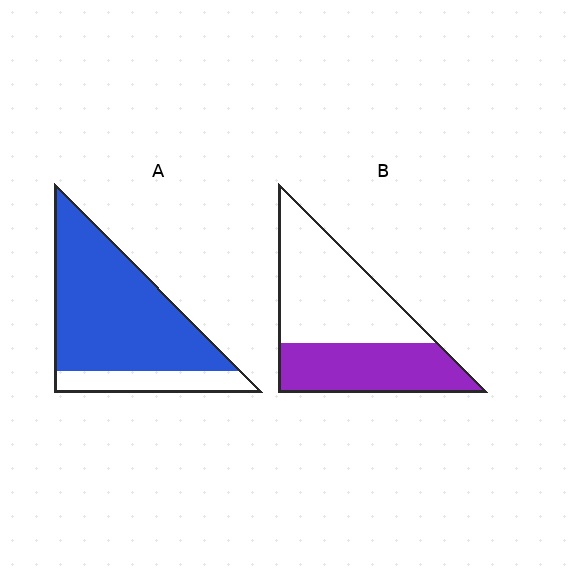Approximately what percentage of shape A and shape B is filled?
A is approximately 80% and B is approximately 40%.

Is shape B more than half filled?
No.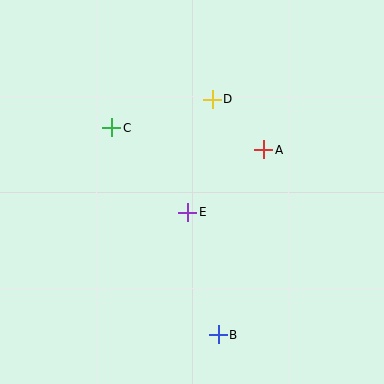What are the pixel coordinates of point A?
Point A is at (263, 150).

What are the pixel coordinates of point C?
Point C is at (112, 128).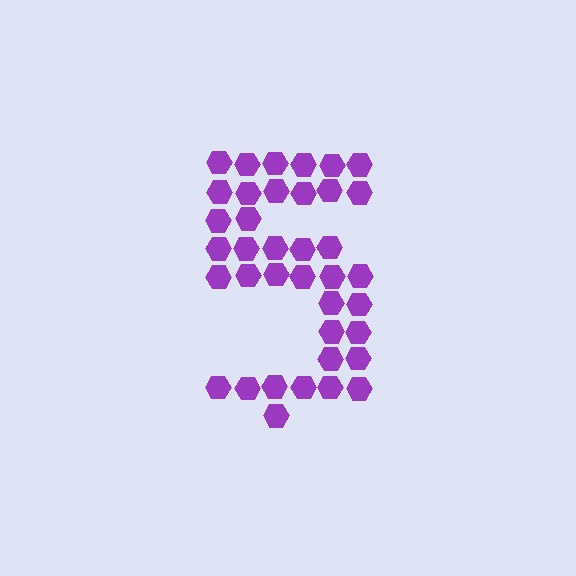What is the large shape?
The large shape is the digit 5.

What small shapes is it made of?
It is made of small hexagons.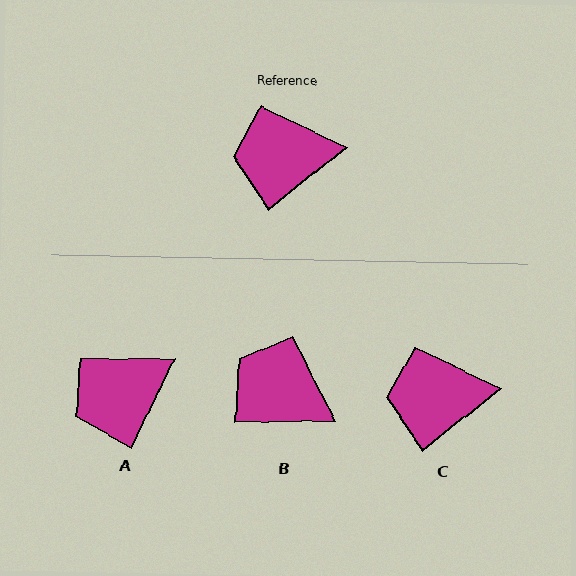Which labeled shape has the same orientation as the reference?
C.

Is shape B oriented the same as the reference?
No, it is off by about 37 degrees.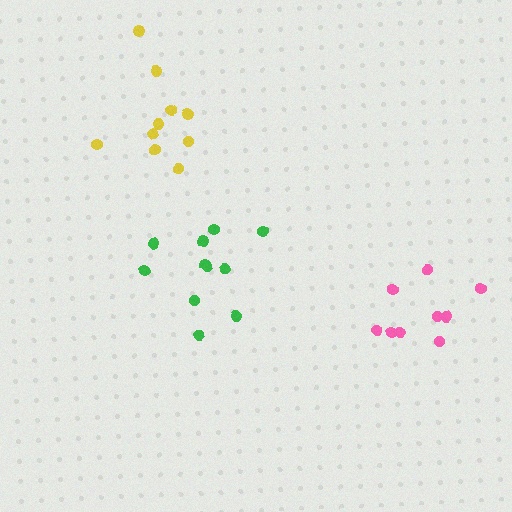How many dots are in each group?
Group 1: 11 dots, Group 2: 10 dots, Group 3: 9 dots (30 total).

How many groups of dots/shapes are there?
There are 3 groups.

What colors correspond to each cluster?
The clusters are colored: green, yellow, pink.